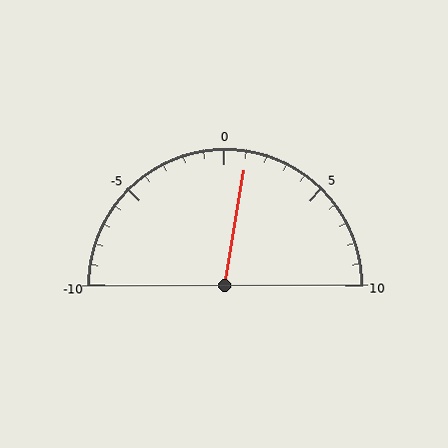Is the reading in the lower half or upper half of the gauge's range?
The reading is in the upper half of the range (-10 to 10).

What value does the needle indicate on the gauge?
The needle indicates approximately 1.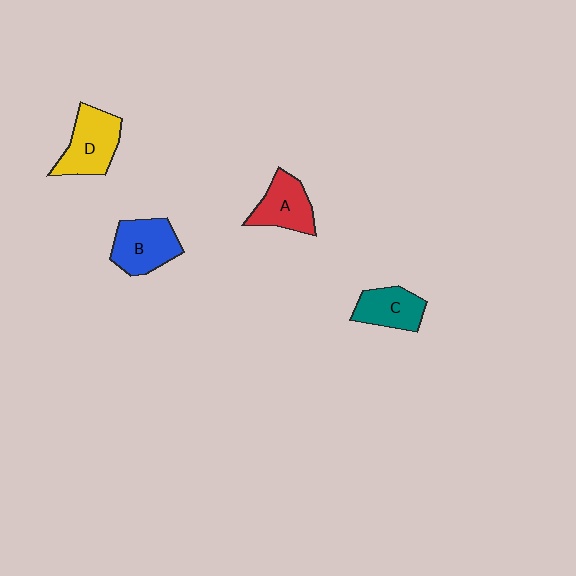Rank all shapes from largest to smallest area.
From largest to smallest: D (yellow), B (blue), A (red), C (teal).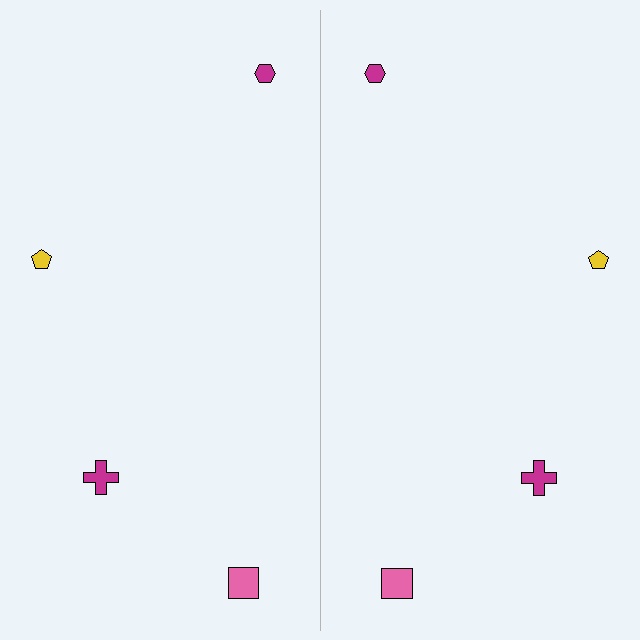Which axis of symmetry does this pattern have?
The pattern has a vertical axis of symmetry running through the center of the image.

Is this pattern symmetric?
Yes, this pattern has bilateral (reflection) symmetry.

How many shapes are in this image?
There are 8 shapes in this image.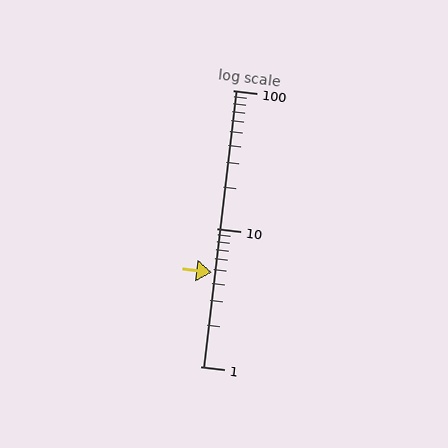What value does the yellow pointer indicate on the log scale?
The pointer indicates approximately 4.8.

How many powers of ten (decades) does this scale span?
The scale spans 2 decades, from 1 to 100.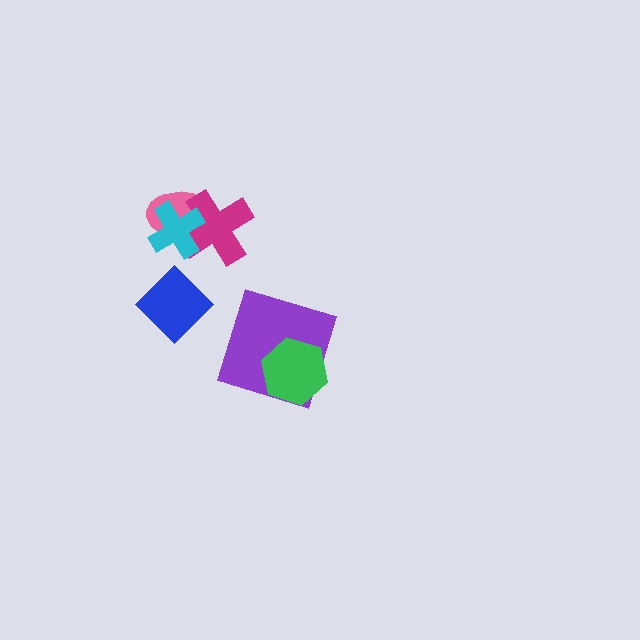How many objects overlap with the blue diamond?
0 objects overlap with the blue diamond.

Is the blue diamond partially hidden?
No, no other shape covers it.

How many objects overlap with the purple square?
1 object overlaps with the purple square.